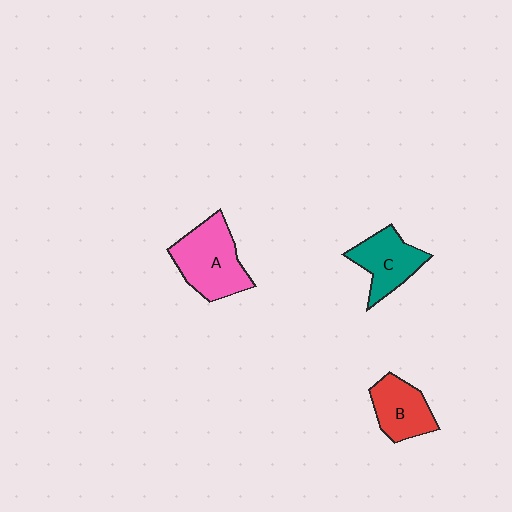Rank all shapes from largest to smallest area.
From largest to smallest: A (pink), C (teal), B (red).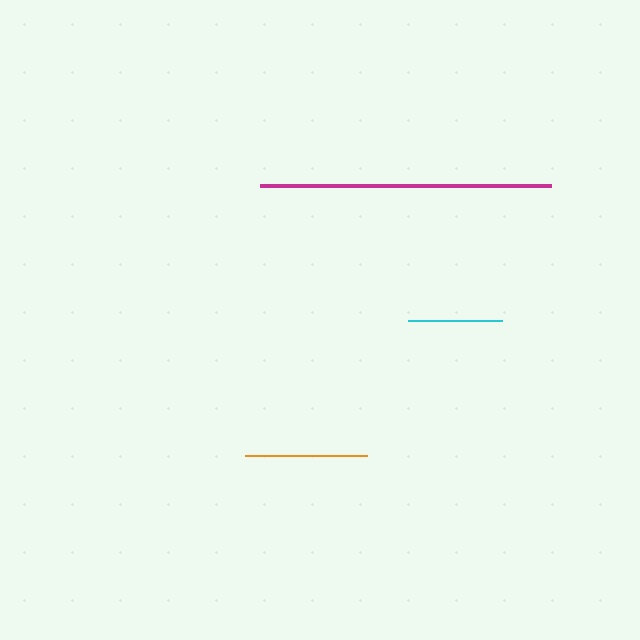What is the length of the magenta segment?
The magenta segment is approximately 291 pixels long.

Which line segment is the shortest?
The cyan line is the shortest at approximately 94 pixels.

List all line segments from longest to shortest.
From longest to shortest: magenta, orange, cyan.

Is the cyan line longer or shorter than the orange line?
The orange line is longer than the cyan line.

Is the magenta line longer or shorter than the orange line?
The magenta line is longer than the orange line.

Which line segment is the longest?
The magenta line is the longest at approximately 291 pixels.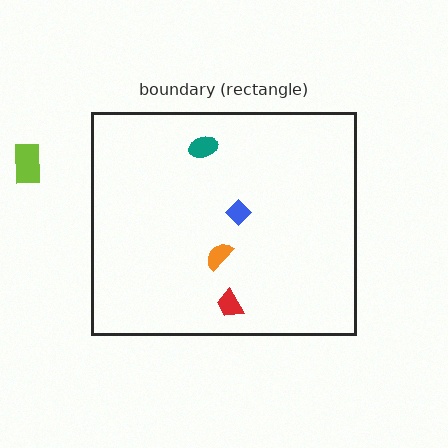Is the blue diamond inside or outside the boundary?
Inside.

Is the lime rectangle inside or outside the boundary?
Outside.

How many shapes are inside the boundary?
4 inside, 1 outside.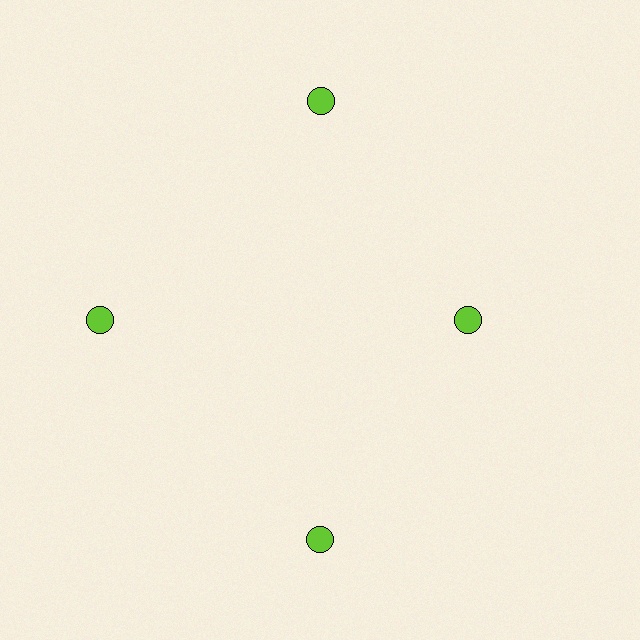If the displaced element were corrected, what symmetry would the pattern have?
It would have 4-fold rotational symmetry — the pattern would map onto itself every 90 degrees.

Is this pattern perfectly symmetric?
No. The 4 lime circles are arranged in a ring, but one element near the 3 o'clock position is pulled inward toward the center, breaking the 4-fold rotational symmetry.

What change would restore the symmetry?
The symmetry would be restored by moving it outward, back onto the ring so that all 4 circles sit at equal angles and equal distance from the center.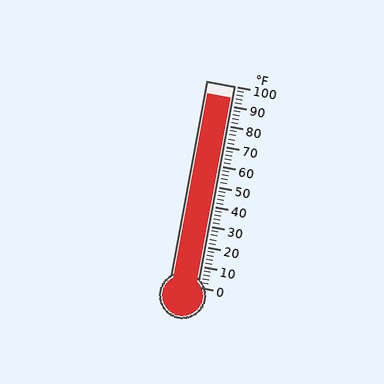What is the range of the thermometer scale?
The thermometer scale ranges from 0°F to 100°F.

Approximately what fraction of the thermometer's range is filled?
The thermometer is filled to approximately 95% of its range.